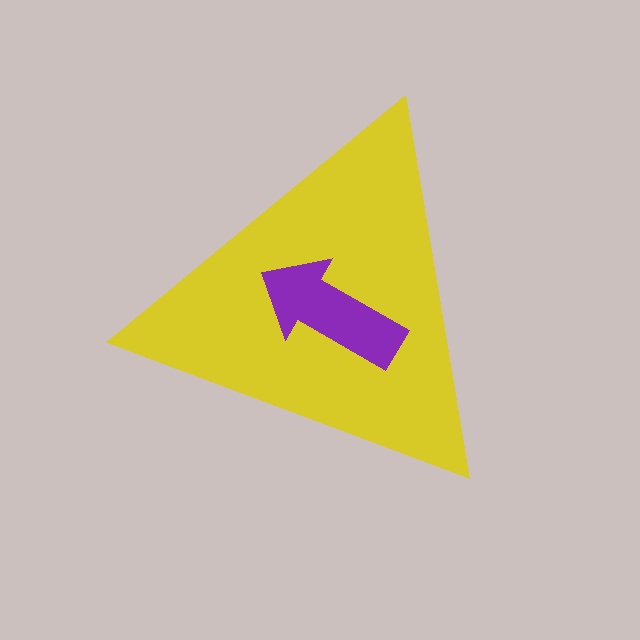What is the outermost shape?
The yellow triangle.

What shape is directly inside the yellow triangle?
The purple arrow.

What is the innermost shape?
The purple arrow.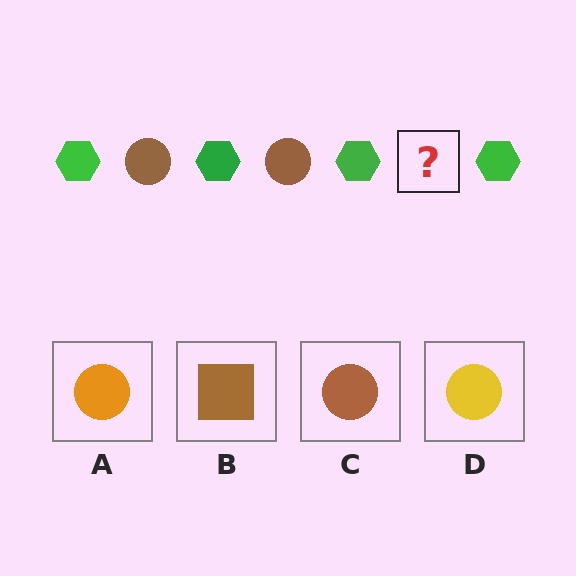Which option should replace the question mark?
Option C.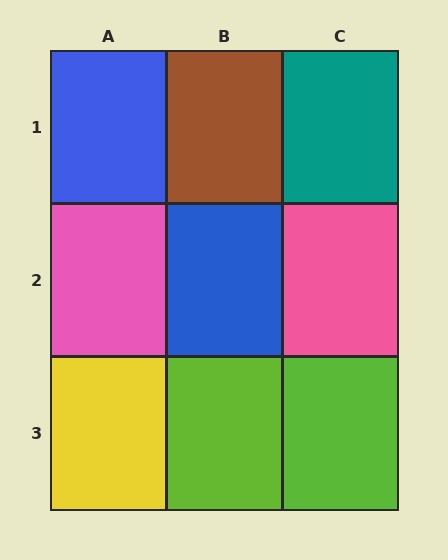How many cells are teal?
1 cell is teal.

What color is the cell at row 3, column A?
Yellow.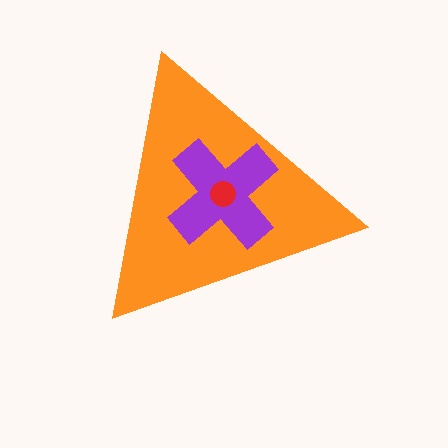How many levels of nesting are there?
3.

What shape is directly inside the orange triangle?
The purple cross.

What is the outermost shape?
The orange triangle.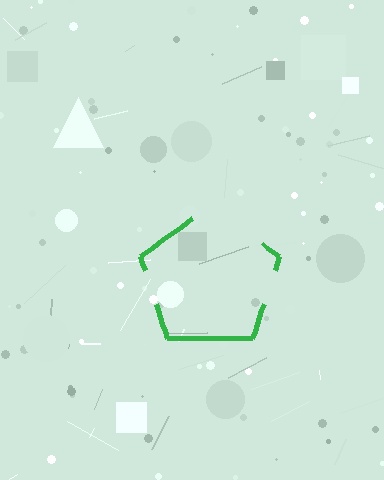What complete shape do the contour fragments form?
The contour fragments form a pentagon.